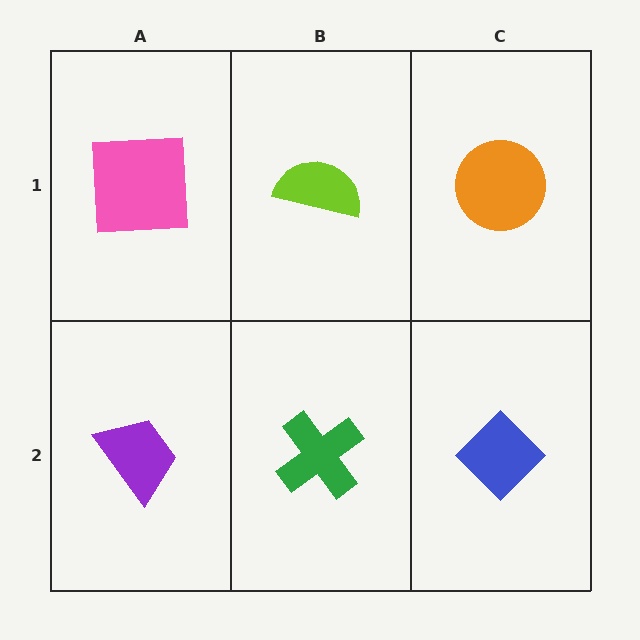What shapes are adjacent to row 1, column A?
A purple trapezoid (row 2, column A), a lime semicircle (row 1, column B).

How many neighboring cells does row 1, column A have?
2.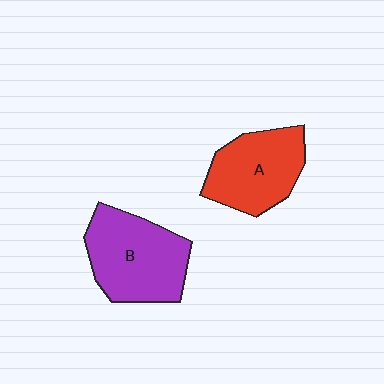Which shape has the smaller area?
Shape A (red).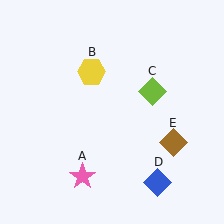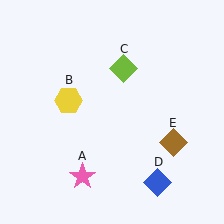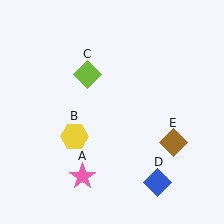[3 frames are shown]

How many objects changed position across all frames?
2 objects changed position: yellow hexagon (object B), lime diamond (object C).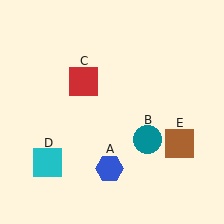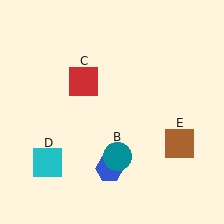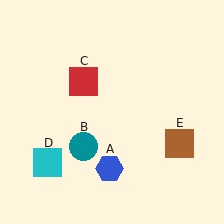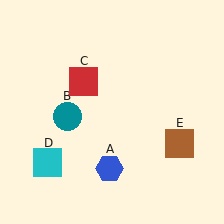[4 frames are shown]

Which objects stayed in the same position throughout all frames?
Blue hexagon (object A) and red square (object C) and cyan square (object D) and brown square (object E) remained stationary.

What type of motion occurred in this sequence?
The teal circle (object B) rotated clockwise around the center of the scene.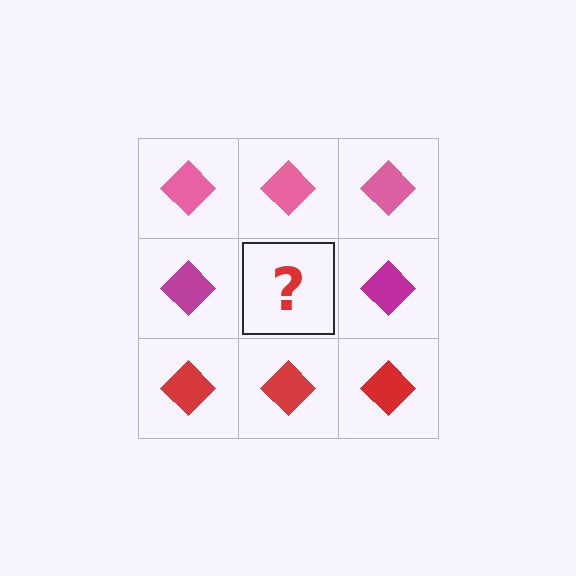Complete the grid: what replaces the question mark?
The question mark should be replaced with a magenta diamond.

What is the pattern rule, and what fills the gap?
The rule is that each row has a consistent color. The gap should be filled with a magenta diamond.